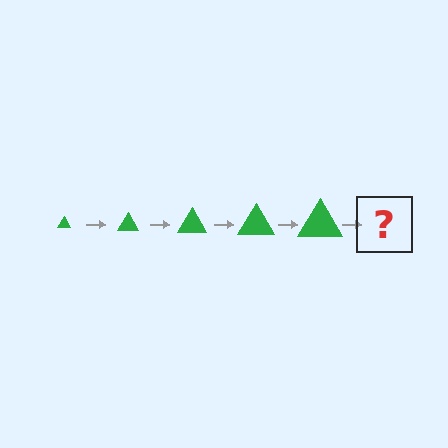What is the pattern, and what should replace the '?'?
The pattern is that the triangle gets progressively larger each step. The '?' should be a green triangle, larger than the previous one.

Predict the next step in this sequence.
The next step is a green triangle, larger than the previous one.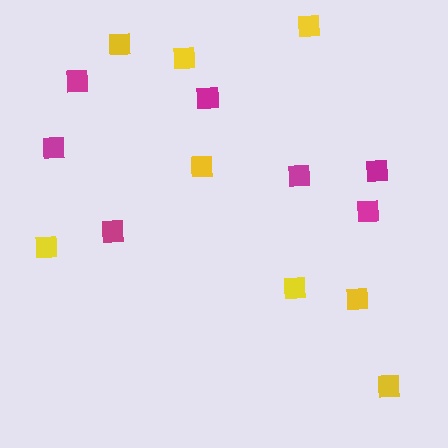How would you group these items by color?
There are 2 groups: one group of magenta squares (7) and one group of yellow squares (8).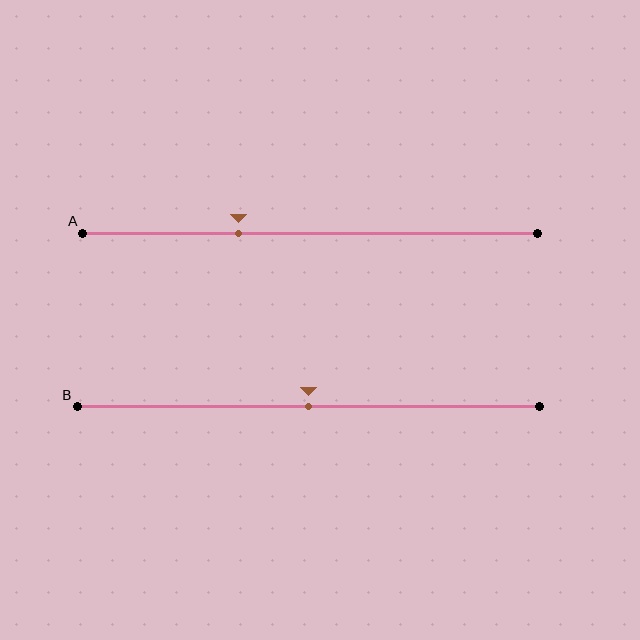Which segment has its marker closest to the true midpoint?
Segment B has its marker closest to the true midpoint.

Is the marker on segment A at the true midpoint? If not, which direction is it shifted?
No, the marker on segment A is shifted to the left by about 16% of the segment length.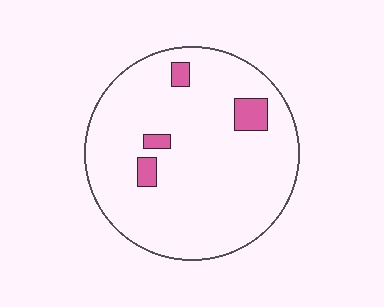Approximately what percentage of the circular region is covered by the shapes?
Approximately 5%.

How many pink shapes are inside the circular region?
4.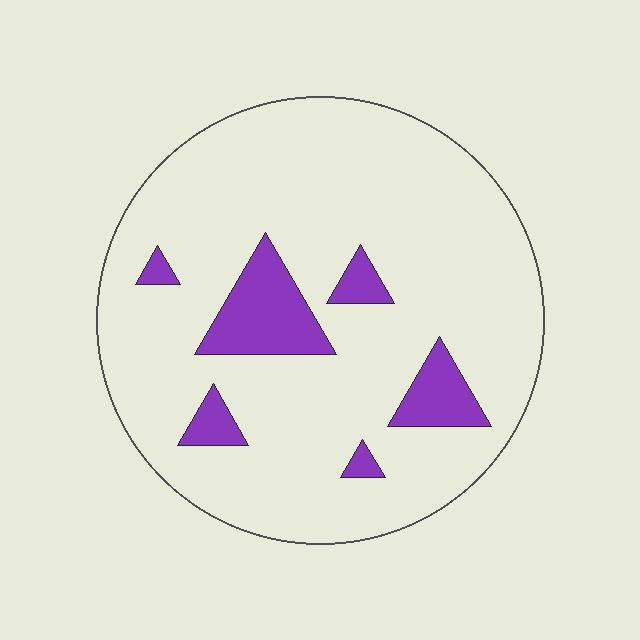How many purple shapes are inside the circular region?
6.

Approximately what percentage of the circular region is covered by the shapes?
Approximately 15%.